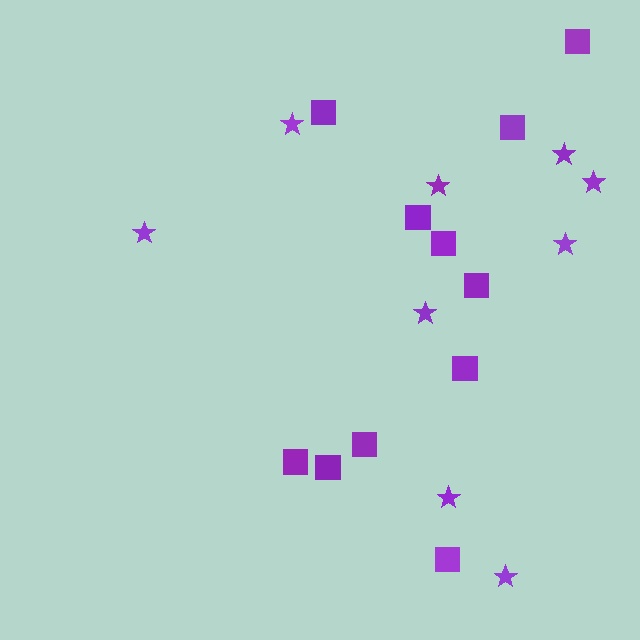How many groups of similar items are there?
There are 2 groups: one group of stars (9) and one group of squares (11).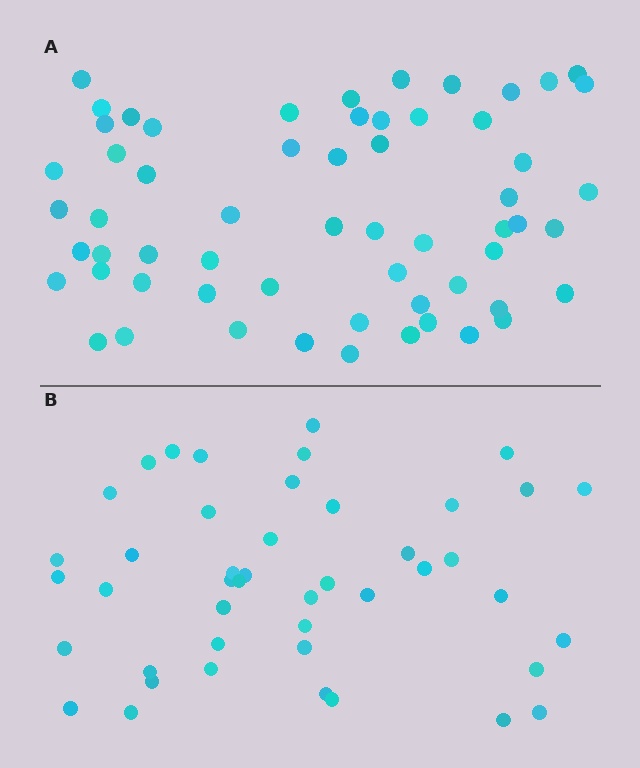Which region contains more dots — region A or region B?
Region A (the top region) has more dots.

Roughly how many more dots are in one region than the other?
Region A has approximately 15 more dots than region B.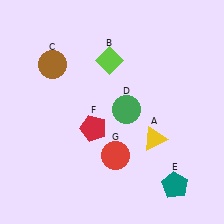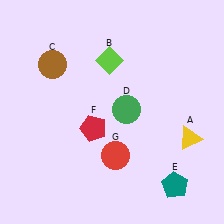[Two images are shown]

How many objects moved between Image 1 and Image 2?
1 object moved between the two images.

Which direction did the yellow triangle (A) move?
The yellow triangle (A) moved right.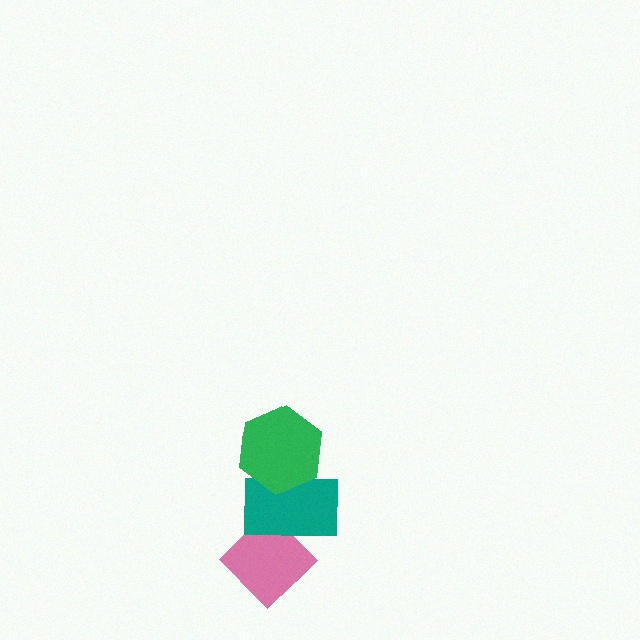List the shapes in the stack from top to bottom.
From top to bottom: the green hexagon, the teal rectangle, the pink diamond.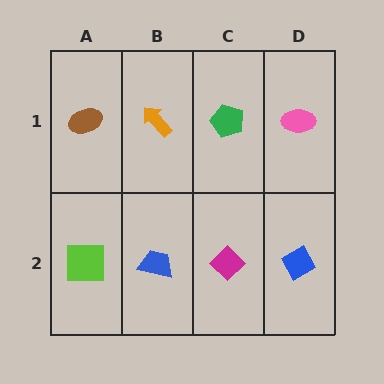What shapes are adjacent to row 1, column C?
A magenta diamond (row 2, column C), an orange arrow (row 1, column B), a pink ellipse (row 1, column D).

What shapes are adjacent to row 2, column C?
A green pentagon (row 1, column C), a blue trapezoid (row 2, column B), a blue diamond (row 2, column D).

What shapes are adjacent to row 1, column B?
A blue trapezoid (row 2, column B), a brown ellipse (row 1, column A), a green pentagon (row 1, column C).